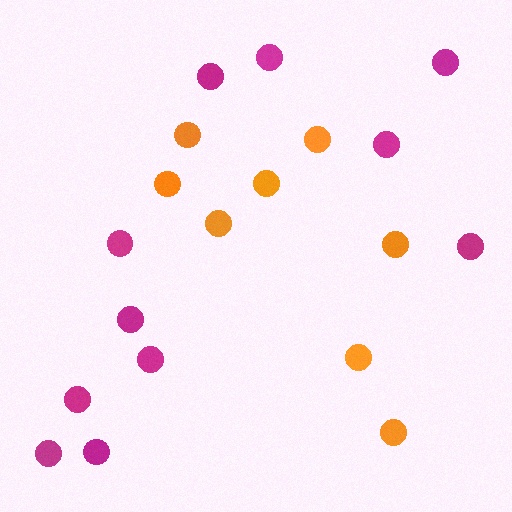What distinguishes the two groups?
There are 2 groups: one group of orange circles (8) and one group of magenta circles (11).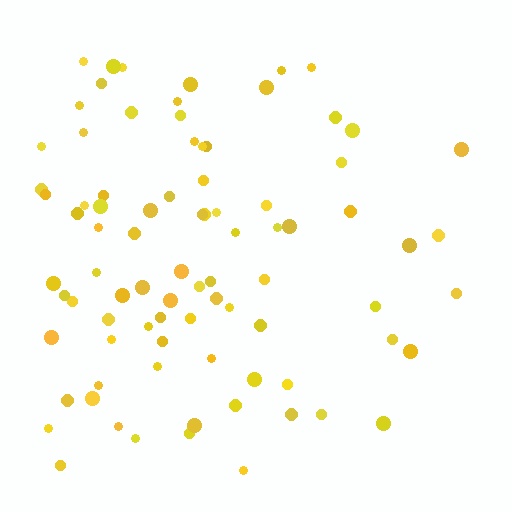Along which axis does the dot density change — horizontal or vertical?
Horizontal.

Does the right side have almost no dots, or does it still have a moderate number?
Still a moderate number, just noticeably fewer than the left.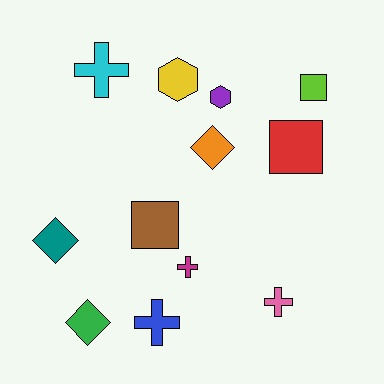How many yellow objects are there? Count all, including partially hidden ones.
There is 1 yellow object.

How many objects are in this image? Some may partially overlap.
There are 12 objects.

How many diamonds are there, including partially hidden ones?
There are 3 diamonds.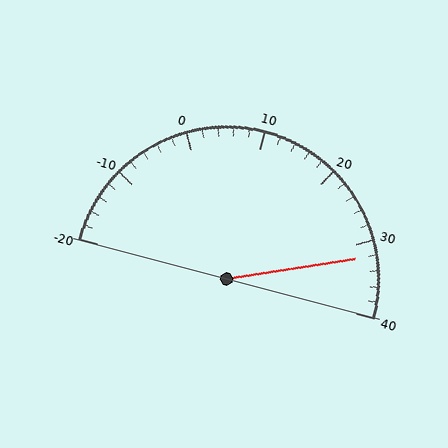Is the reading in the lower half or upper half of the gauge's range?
The reading is in the upper half of the range (-20 to 40).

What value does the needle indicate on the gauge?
The needle indicates approximately 32.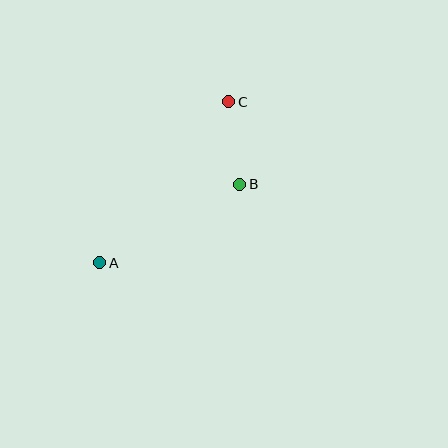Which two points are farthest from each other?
Points A and C are farthest from each other.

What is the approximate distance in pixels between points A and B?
The distance between A and B is approximately 160 pixels.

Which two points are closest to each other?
Points B and C are closest to each other.